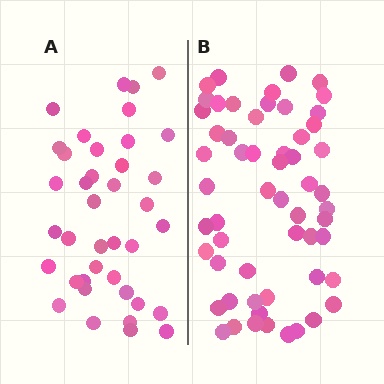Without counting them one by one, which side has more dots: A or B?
Region B (the right region) has more dots.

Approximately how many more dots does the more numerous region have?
Region B has approximately 20 more dots than region A.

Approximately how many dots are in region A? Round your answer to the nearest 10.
About 40 dots. (The exact count is 39, which rounds to 40.)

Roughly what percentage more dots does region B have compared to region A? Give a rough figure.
About 45% more.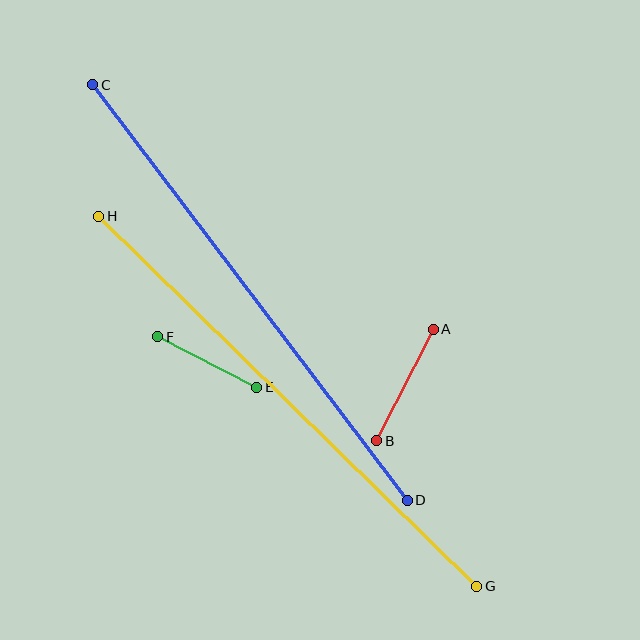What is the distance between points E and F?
The distance is approximately 111 pixels.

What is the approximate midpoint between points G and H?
The midpoint is at approximately (288, 401) pixels.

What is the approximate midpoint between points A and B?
The midpoint is at approximately (405, 385) pixels.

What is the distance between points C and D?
The distance is approximately 521 pixels.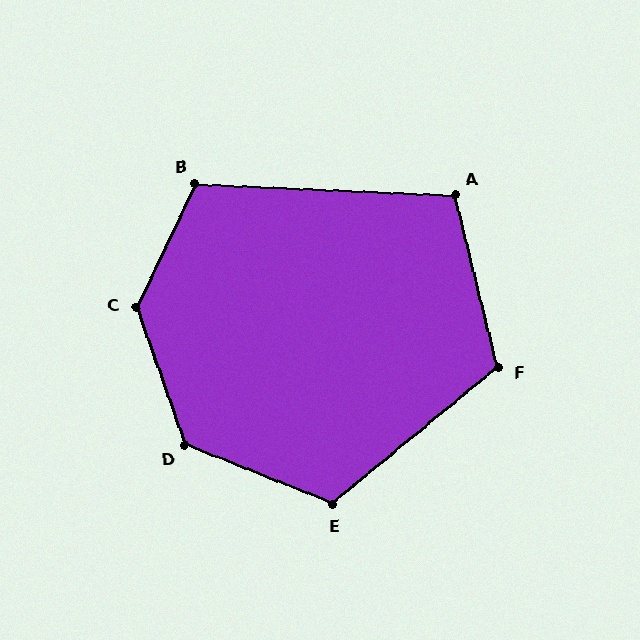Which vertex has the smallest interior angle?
A, at approximately 106 degrees.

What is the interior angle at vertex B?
Approximately 113 degrees (obtuse).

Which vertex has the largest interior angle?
C, at approximately 135 degrees.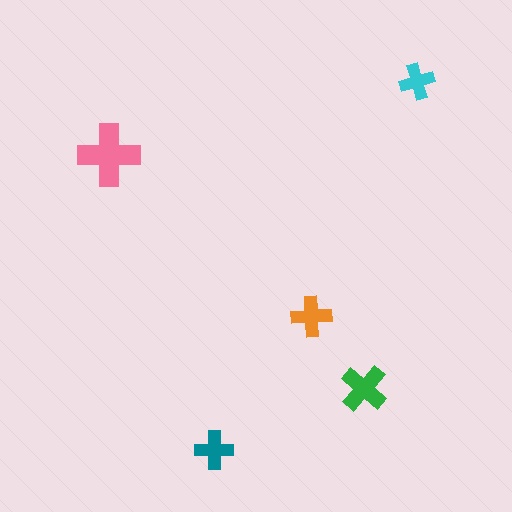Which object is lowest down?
The teal cross is bottommost.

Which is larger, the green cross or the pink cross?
The pink one.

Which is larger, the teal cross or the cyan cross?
The teal one.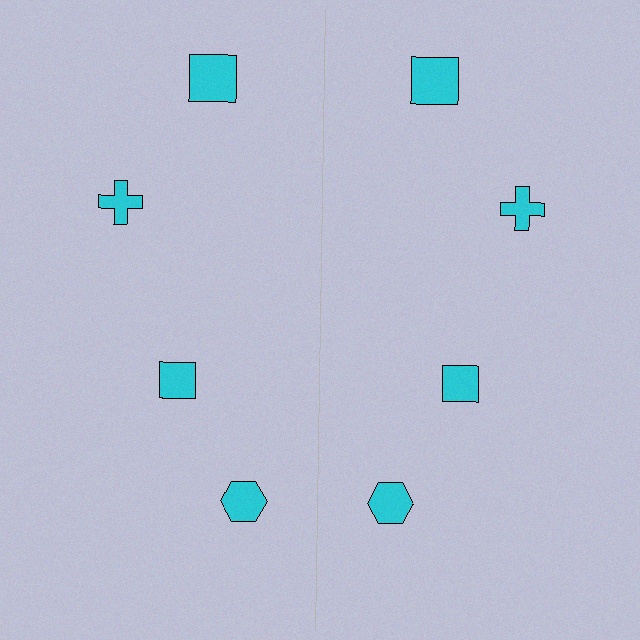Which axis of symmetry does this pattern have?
The pattern has a vertical axis of symmetry running through the center of the image.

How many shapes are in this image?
There are 8 shapes in this image.